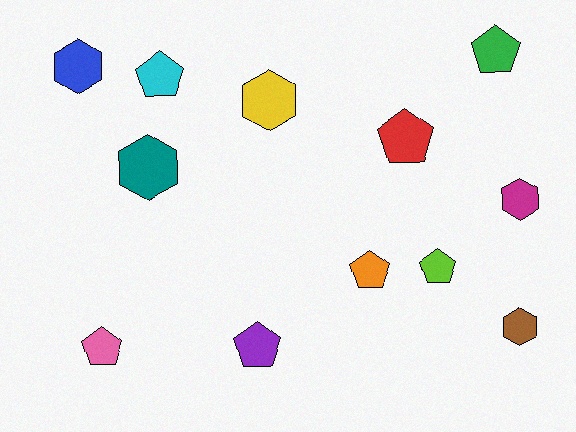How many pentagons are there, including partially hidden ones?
There are 7 pentagons.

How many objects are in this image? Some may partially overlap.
There are 12 objects.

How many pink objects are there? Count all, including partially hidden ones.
There is 1 pink object.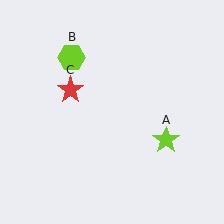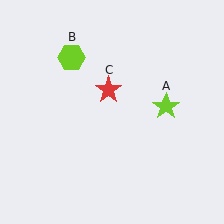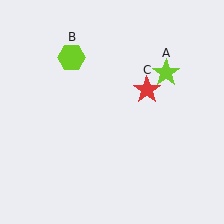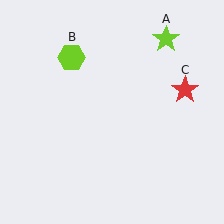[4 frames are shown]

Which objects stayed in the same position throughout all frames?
Lime hexagon (object B) remained stationary.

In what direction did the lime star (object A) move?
The lime star (object A) moved up.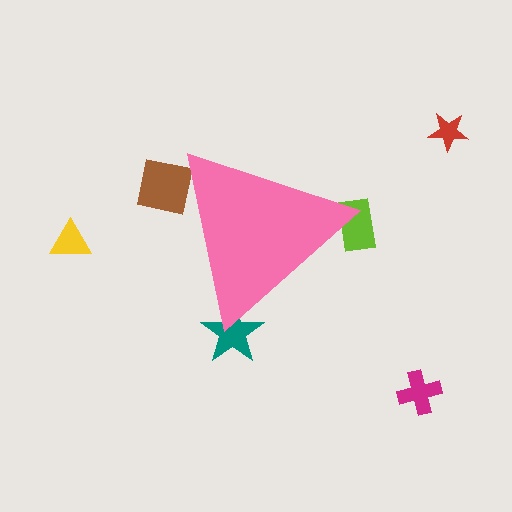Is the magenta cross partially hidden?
No, the magenta cross is fully visible.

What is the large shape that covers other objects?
A pink triangle.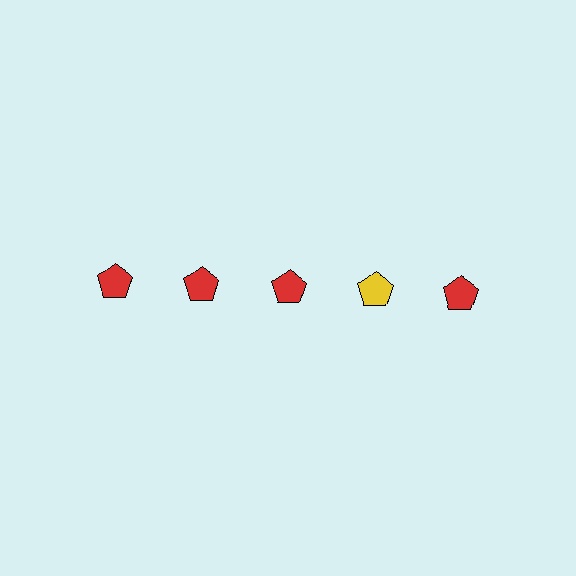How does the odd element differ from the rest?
It has a different color: yellow instead of red.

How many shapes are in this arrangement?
There are 5 shapes arranged in a grid pattern.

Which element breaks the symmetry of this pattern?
The yellow pentagon in the top row, second from right column breaks the symmetry. All other shapes are red pentagons.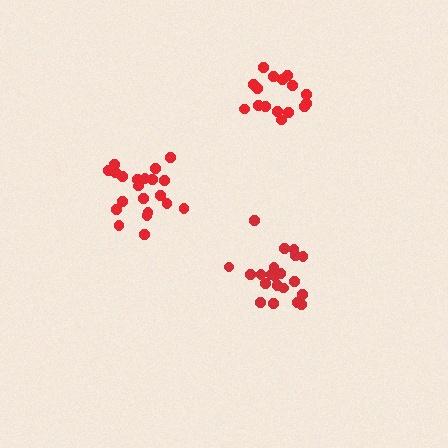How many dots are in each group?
Group 1: 17 dots, Group 2: 21 dots, Group 3: 21 dots (59 total).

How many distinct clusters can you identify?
There are 3 distinct clusters.